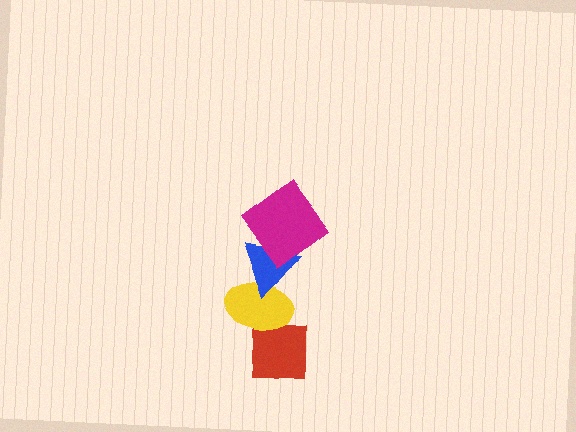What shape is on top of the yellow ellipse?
The blue triangle is on top of the yellow ellipse.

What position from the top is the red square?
The red square is 4th from the top.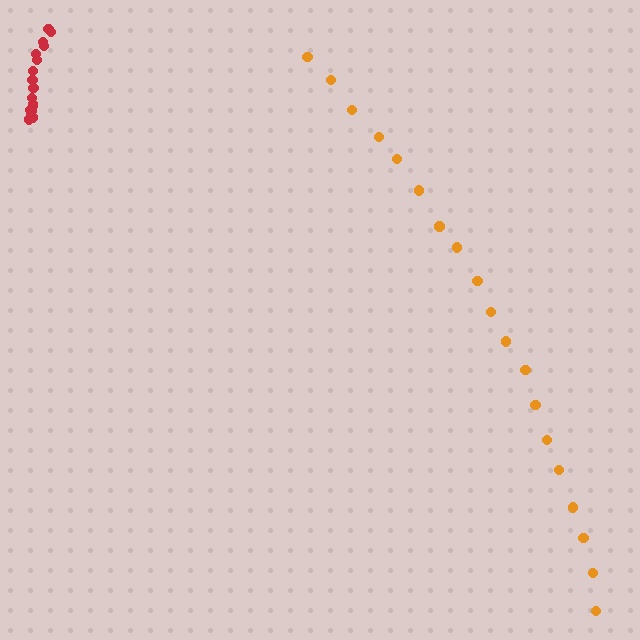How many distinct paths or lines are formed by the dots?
There are 2 distinct paths.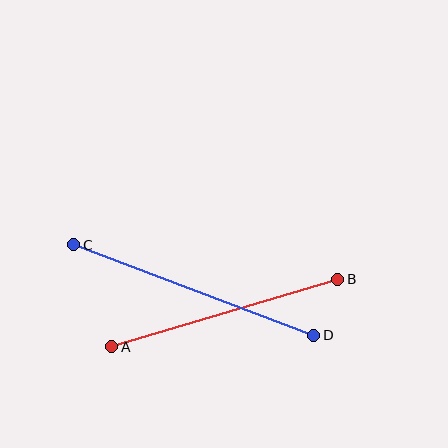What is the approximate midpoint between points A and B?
The midpoint is at approximately (225, 313) pixels.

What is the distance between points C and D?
The distance is approximately 257 pixels.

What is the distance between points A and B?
The distance is approximately 236 pixels.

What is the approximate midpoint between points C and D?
The midpoint is at approximately (194, 290) pixels.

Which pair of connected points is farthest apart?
Points C and D are farthest apart.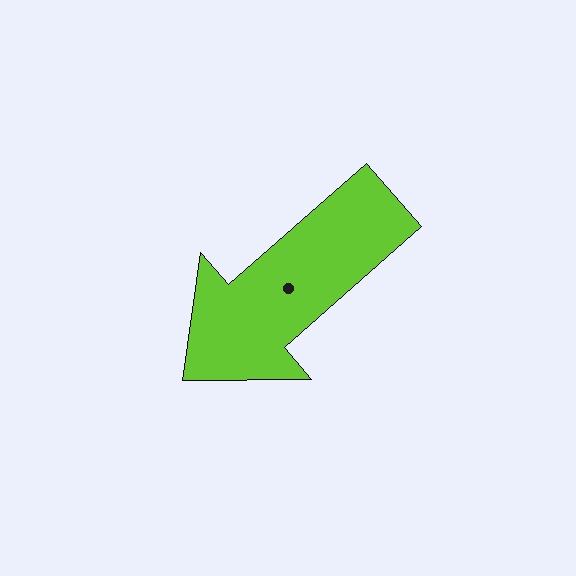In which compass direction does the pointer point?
Southwest.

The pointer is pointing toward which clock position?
Roughly 8 o'clock.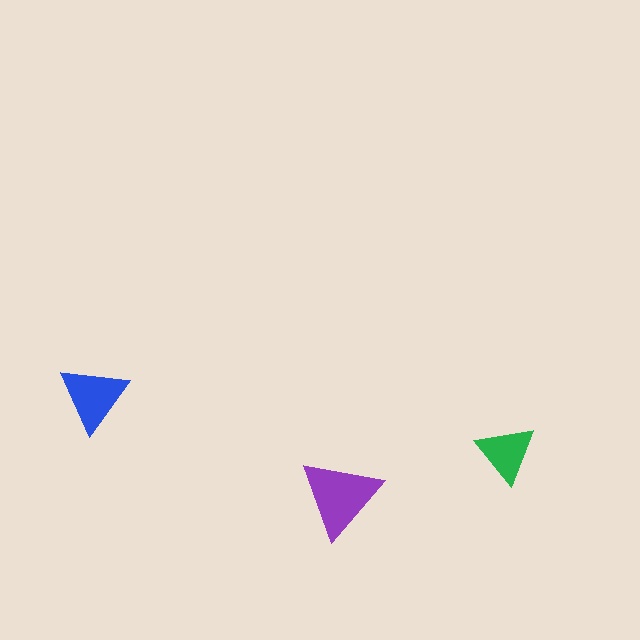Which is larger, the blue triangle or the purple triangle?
The purple one.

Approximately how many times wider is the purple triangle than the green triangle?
About 1.5 times wider.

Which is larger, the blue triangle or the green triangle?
The blue one.